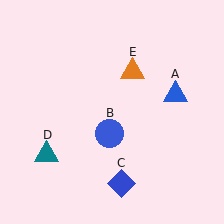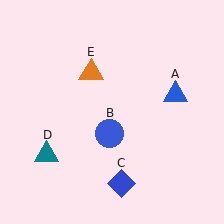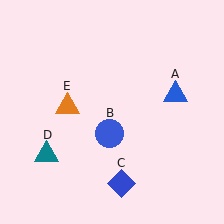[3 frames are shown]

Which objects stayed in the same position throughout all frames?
Blue triangle (object A) and blue circle (object B) and blue diamond (object C) and teal triangle (object D) remained stationary.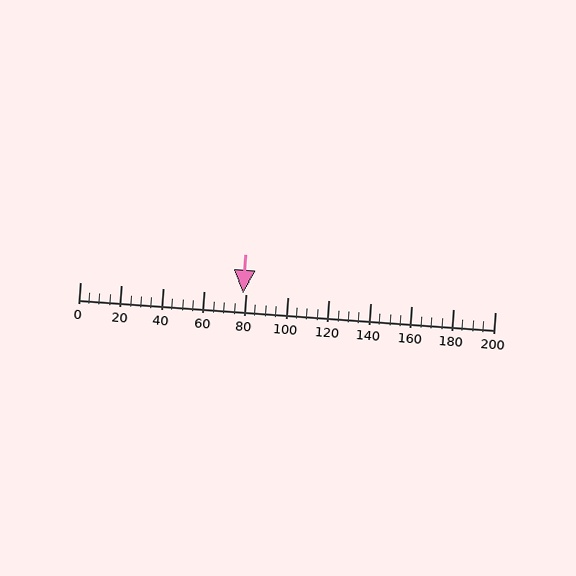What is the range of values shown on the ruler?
The ruler shows values from 0 to 200.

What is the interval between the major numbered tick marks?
The major tick marks are spaced 20 units apart.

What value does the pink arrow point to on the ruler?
The pink arrow points to approximately 78.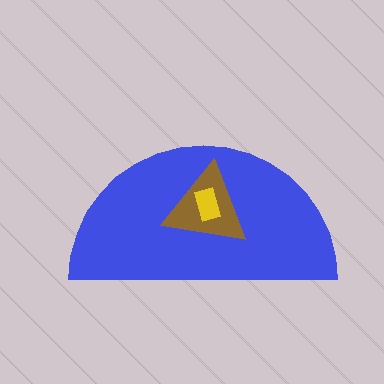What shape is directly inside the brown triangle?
The yellow rectangle.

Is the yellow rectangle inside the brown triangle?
Yes.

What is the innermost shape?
The yellow rectangle.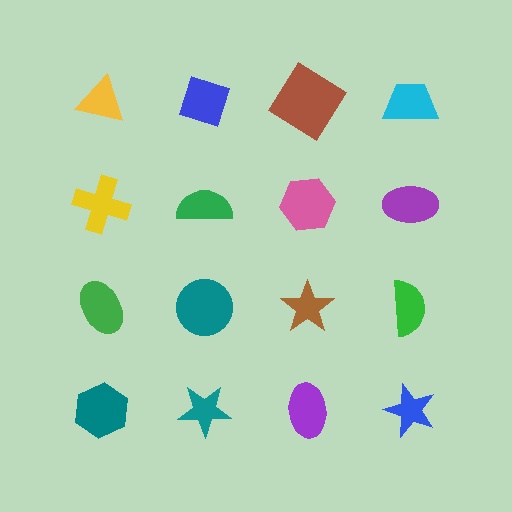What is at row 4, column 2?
A teal star.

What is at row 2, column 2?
A green semicircle.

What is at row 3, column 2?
A teal circle.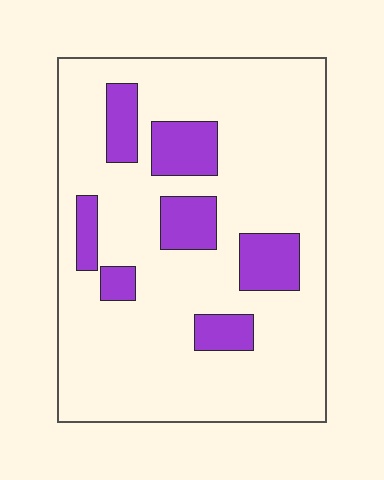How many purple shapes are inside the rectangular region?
7.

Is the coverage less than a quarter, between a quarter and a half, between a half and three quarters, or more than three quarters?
Less than a quarter.